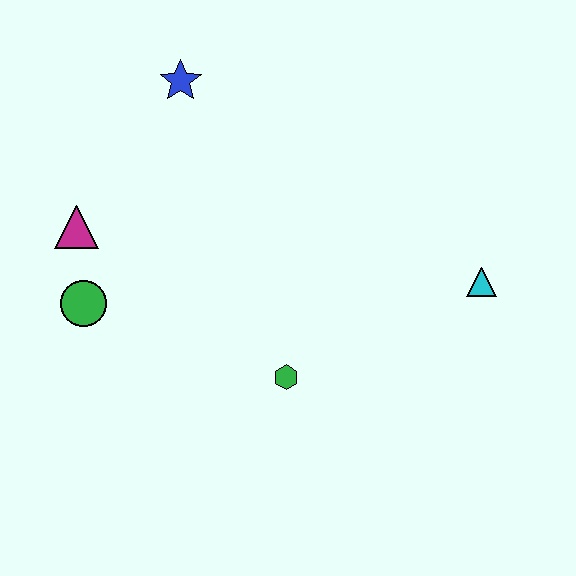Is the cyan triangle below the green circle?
No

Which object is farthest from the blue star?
The cyan triangle is farthest from the blue star.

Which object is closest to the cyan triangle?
The green hexagon is closest to the cyan triangle.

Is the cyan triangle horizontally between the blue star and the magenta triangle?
No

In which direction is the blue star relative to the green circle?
The blue star is above the green circle.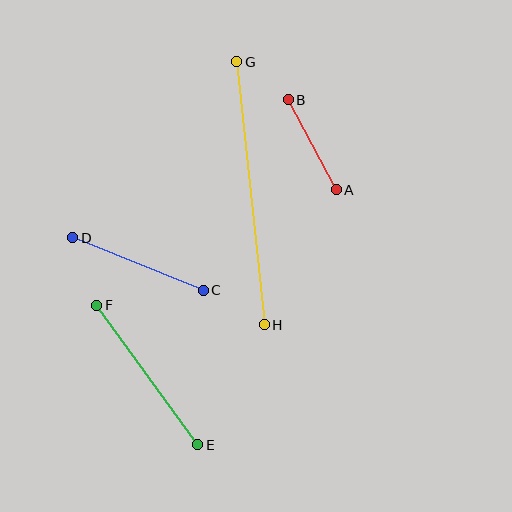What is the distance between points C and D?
The distance is approximately 141 pixels.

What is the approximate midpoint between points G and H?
The midpoint is at approximately (250, 193) pixels.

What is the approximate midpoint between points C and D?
The midpoint is at approximately (138, 264) pixels.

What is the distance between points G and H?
The distance is approximately 264 pixels.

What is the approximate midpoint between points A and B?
The midpoint is at approximately (312, 145) pixels.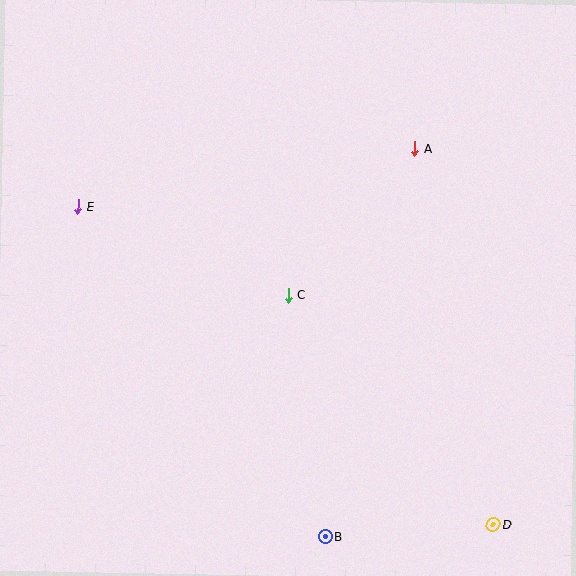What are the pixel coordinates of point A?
Point A is at (414, 149).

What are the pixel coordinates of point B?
Point B is at (326, 536).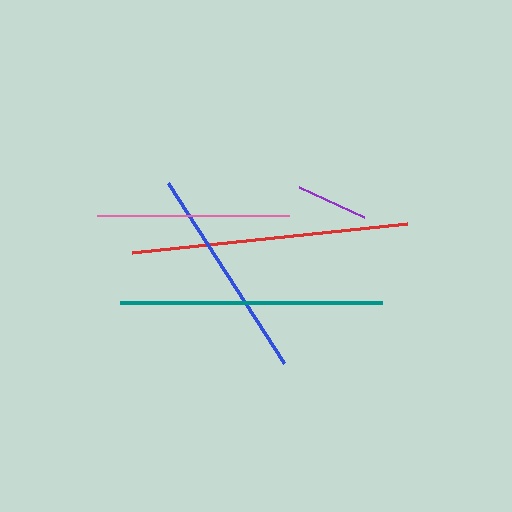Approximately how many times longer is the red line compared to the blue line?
The red line is approximately 1.3 times the length of the blue line.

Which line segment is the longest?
The red line is the longest at approximately 276 pixels.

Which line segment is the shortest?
The purple line is the shortest at approximately 71 pixels.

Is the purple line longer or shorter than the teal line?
The teal line is longer than the purple line.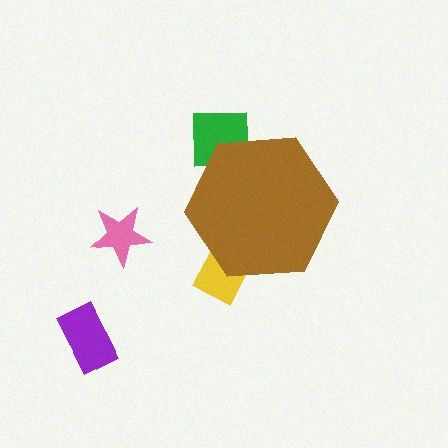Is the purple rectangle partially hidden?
No, the purple rectangle is fully visible.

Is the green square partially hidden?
Yes, the green square is partially hidden behind the brown hexagon.